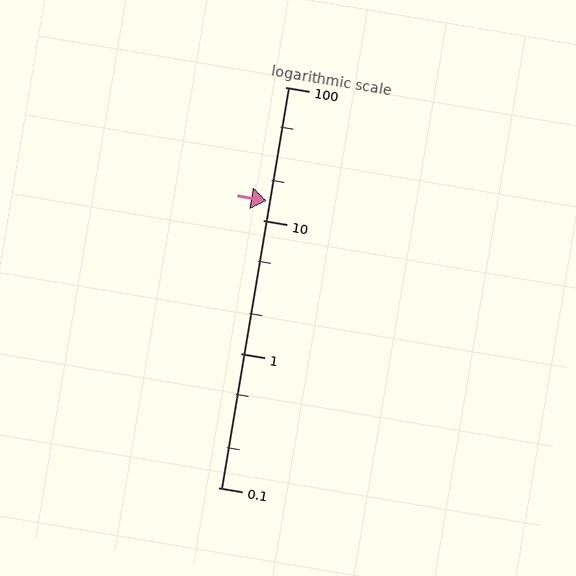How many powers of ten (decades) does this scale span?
The scale spans 3 decades, from 0.1 to 100.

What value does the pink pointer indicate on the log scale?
The pointer indicates approximately 14.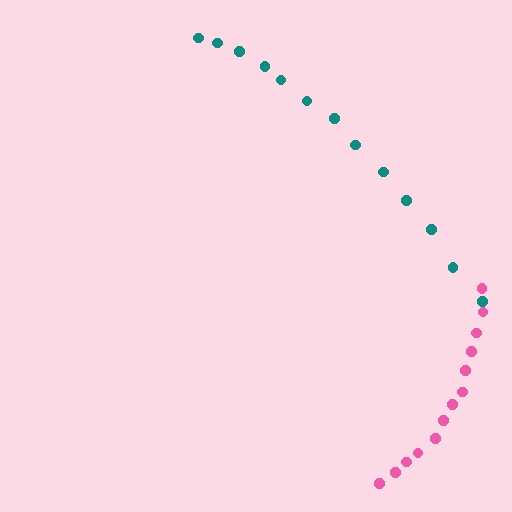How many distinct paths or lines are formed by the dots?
There are 2 distinct paths.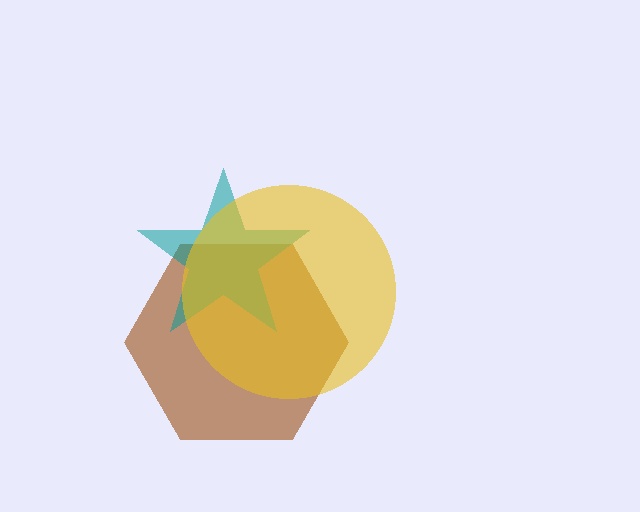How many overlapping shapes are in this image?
There are 3 overlapping shapes in the image.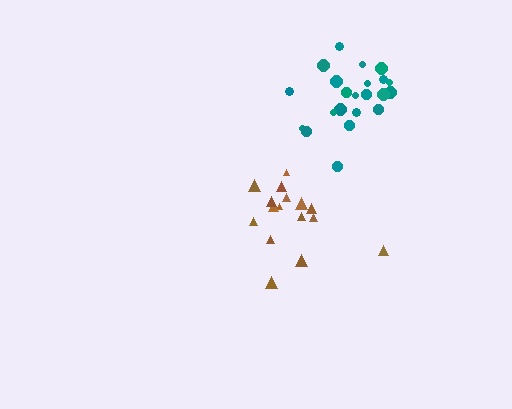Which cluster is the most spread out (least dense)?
Teal.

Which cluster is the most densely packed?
Brown.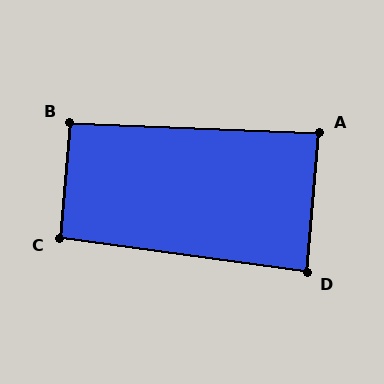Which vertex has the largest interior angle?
B, at approximately 93 degrees.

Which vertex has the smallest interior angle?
D, at approximately 87 degrees.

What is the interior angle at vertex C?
Approximately 93 degrees (approximately right).